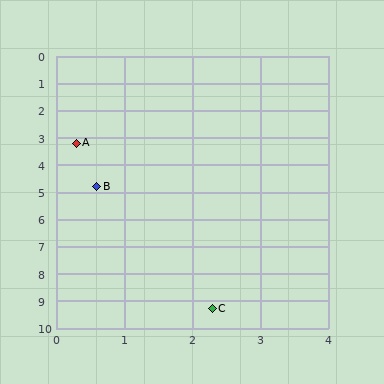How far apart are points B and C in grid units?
Points B and C are about 4.8 grid units apart.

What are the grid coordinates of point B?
Point B is at approximately (0.6, 4.8).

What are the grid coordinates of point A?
Point A is at approximately (0.3, 3.2).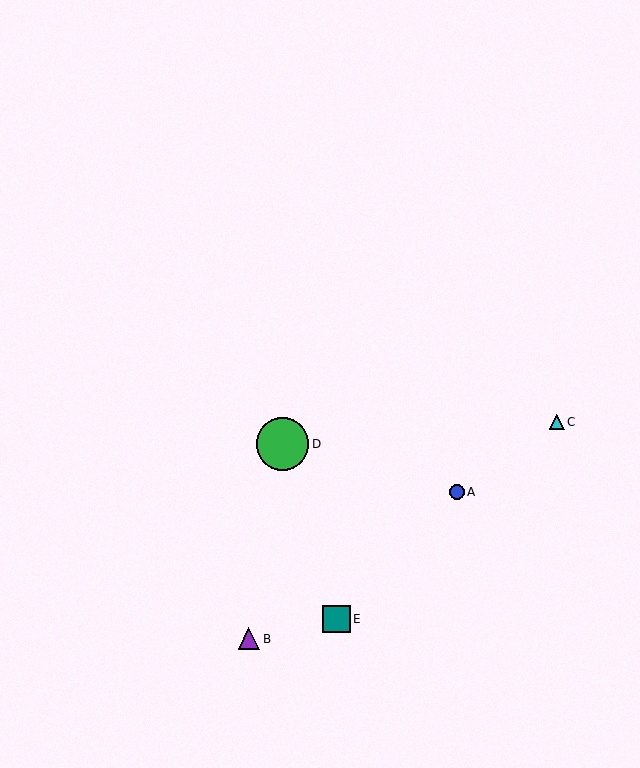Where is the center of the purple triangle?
The center of the purple triangle is at (249, 639).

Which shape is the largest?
The green circle (labeled D) is the largest.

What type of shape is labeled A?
Shape A is a blue circle.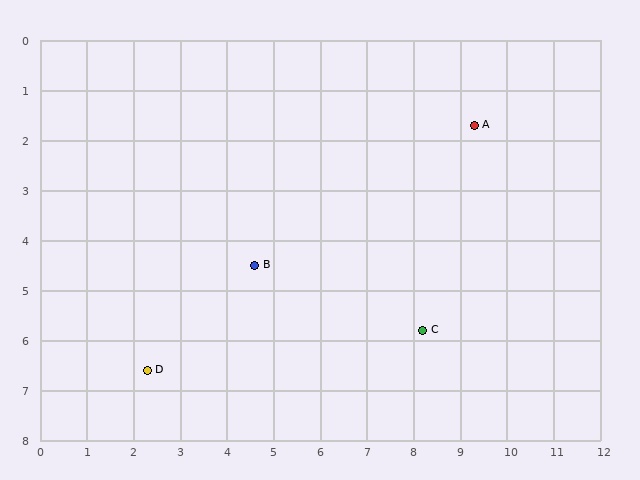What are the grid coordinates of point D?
Point D is at approximately (2.3, 6.6).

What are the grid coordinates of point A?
Point A is at approximately (9.3, 1.7).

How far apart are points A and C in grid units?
Points A and C are about 4.2 grid units apart.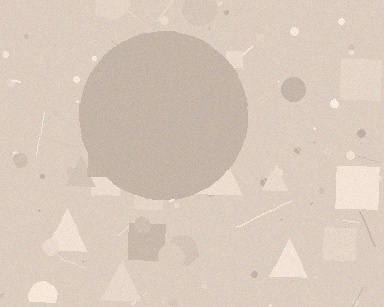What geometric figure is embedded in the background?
A circle is embedded in the background.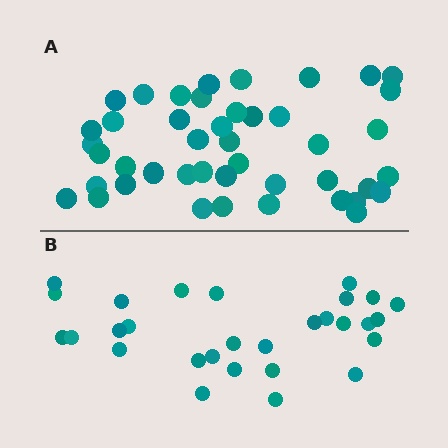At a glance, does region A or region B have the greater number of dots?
Region A (the top region) has more dots.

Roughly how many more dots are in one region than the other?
Region A has approximately 15 more dots than region B.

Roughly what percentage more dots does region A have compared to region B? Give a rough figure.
About 50% more.